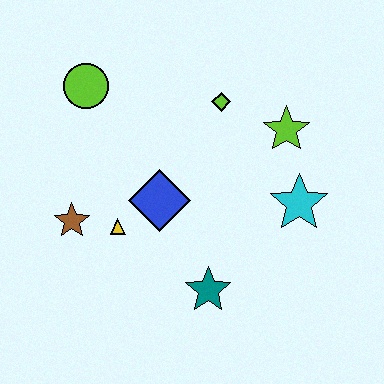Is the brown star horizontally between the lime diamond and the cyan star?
No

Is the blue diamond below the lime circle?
Yes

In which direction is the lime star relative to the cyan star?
The lime star is above the cyan star.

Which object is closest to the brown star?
The yellow triangle is closest to the brown star.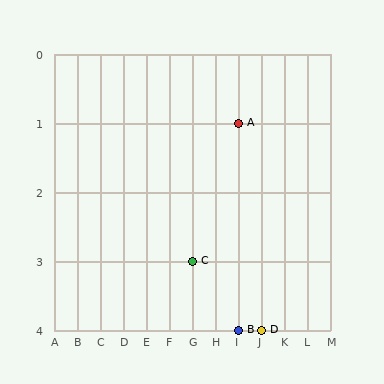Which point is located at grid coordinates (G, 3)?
Point C is at (G, 3).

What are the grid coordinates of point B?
Point B is at grid coordinates (I, 4).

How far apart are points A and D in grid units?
Points A and D are 1 column and 3 rows apart (about 3.2 grid units diagonally).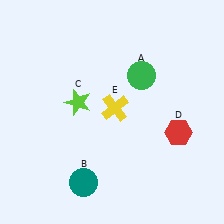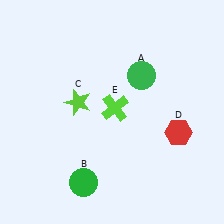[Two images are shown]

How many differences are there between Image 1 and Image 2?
There are 2 differences between the two images.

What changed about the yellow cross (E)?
In Image 1, E is yellow. In Image 2, it changed to lime.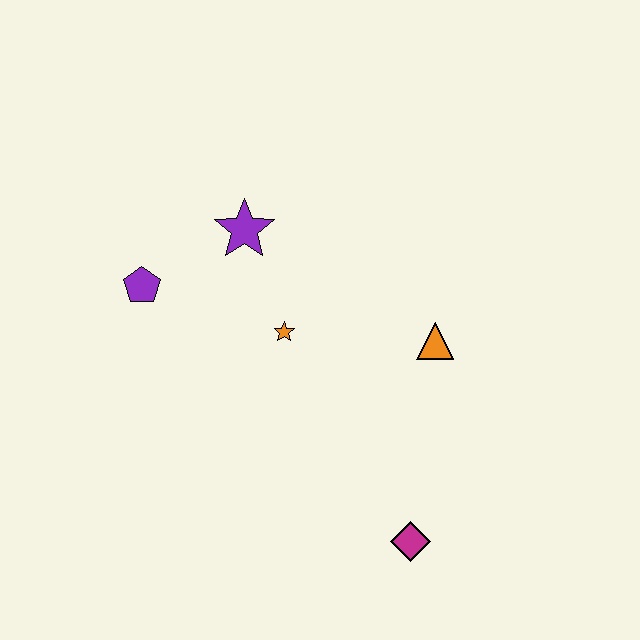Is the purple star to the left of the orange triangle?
Yes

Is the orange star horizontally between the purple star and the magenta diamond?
Yes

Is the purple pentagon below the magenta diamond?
No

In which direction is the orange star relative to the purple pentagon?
The orange star is to the right of the purple pentagon.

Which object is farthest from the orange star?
The magenta diamond is farthest from the orange star.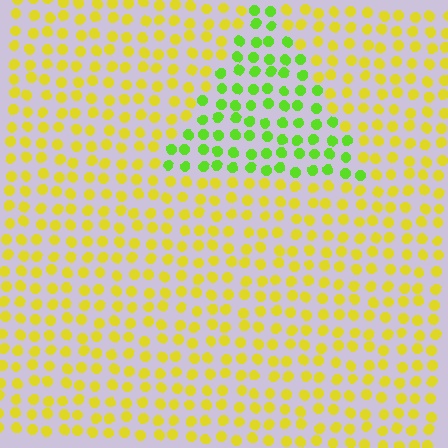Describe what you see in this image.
The image is filled with small yellow elements in a uniform arrangement. A triangle-shaped region is visible where the elements are tinted to a slightly different hue, forming a subtle color boundary.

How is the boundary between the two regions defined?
The boundary is defined purely by a slight shift in hue (about 45 degrees). Spacing, size, and orientation are identical on both sides.